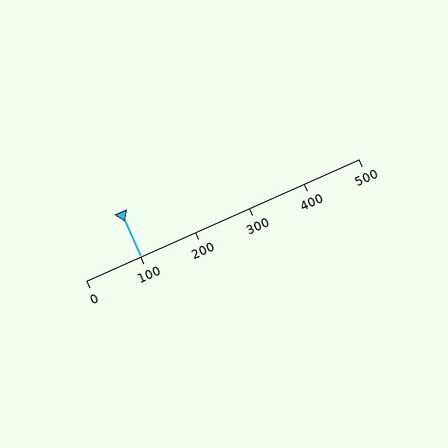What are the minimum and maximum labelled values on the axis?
The axis runs from 0 to 500.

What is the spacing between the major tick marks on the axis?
The major ticks are spaced 100 apart.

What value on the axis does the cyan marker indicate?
The marker indicates approximately 100.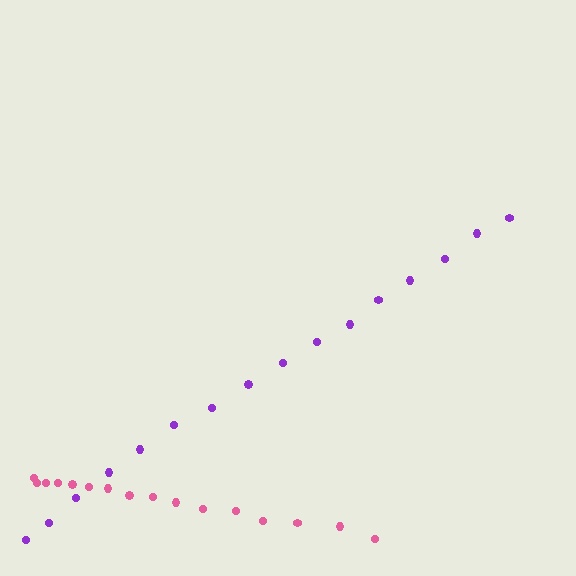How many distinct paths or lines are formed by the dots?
There are 2 distinct paths.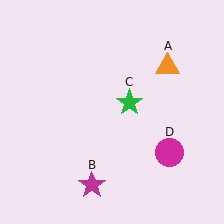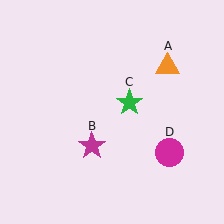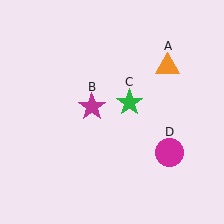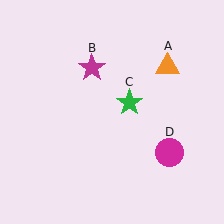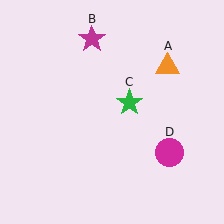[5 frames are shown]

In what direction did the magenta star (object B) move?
The magenta star (object B) moved up.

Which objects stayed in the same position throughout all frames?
Orange triangle (object A) and green star (object C) and magenta circle (object D) remained stationary.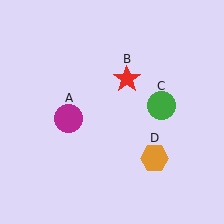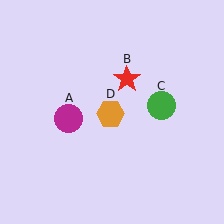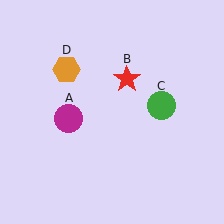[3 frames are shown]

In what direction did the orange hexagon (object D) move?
The orange hexagon (object D) moved up and to the left.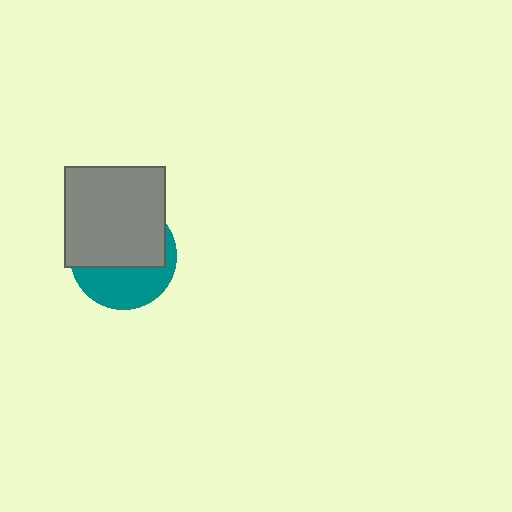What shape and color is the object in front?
The object in front is a gray square.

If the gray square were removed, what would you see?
You would see the complete teal circle.